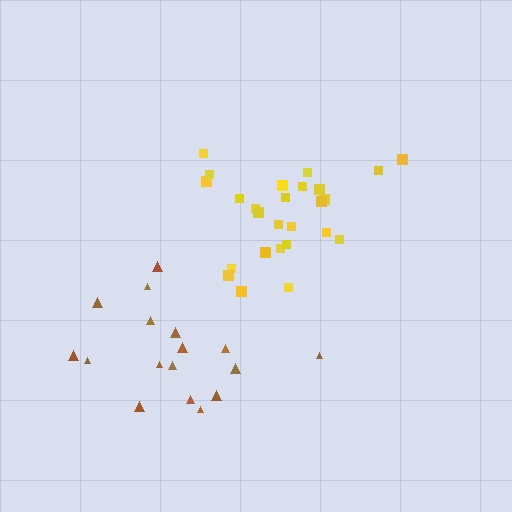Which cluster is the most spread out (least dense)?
Brown.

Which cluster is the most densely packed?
Yellow.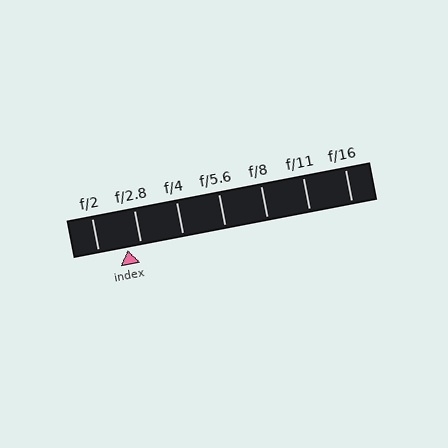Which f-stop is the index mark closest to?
The index mark is closest to f/2.8.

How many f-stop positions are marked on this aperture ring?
There are 7 f-stop positions marked.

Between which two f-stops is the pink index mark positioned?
The index mark is between f/2 and f/2.8.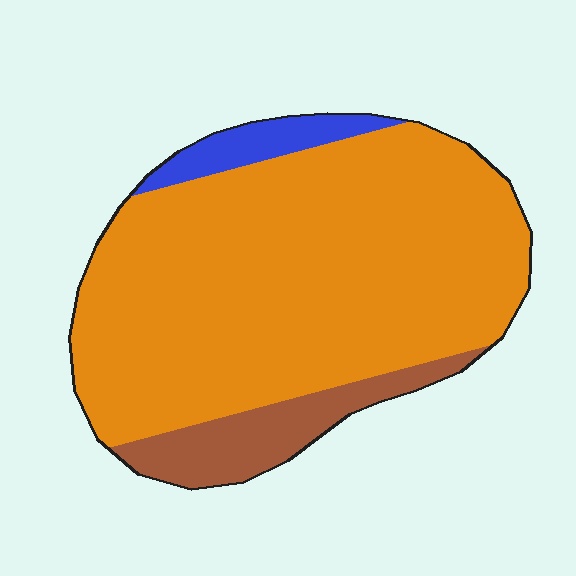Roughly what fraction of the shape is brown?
Brown takes up about one eighth (1/8) of the shape.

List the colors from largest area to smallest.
From largest to smallest: orange, brown, blue.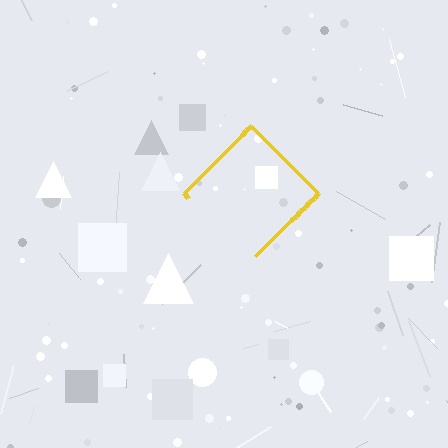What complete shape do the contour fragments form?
The contour fragments form a diamond.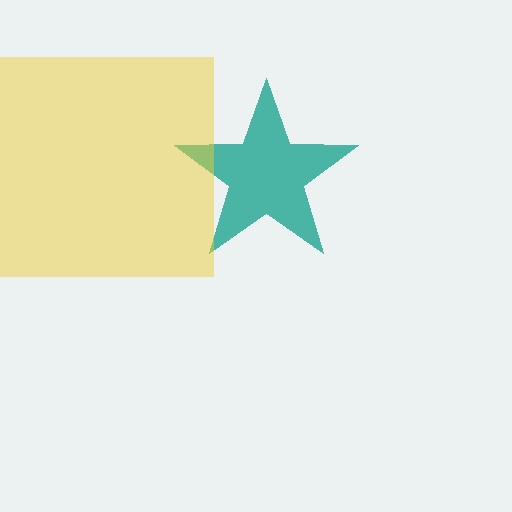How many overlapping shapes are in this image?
There are 2 overlapping shapes in the image.